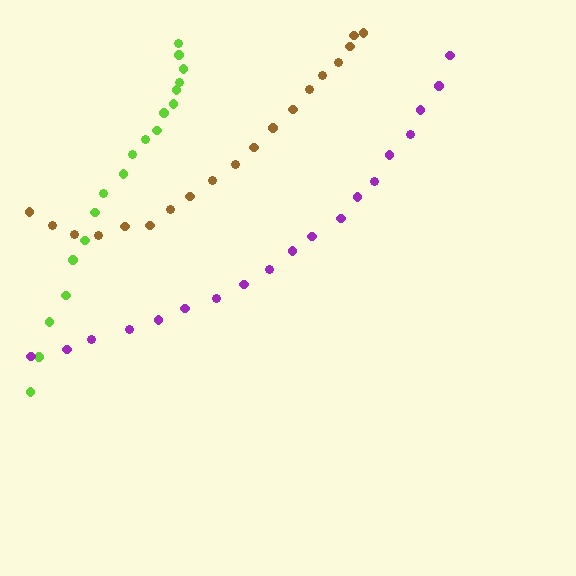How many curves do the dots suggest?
There are 3 distinct paths.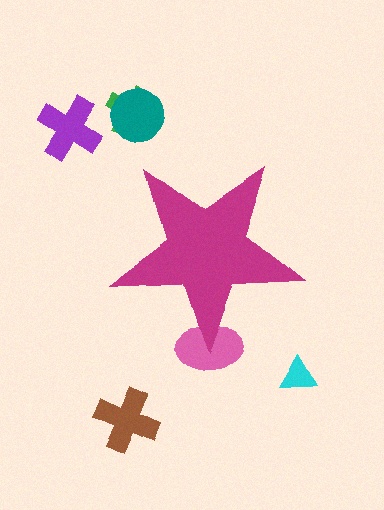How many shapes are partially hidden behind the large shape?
1 shape is partially hidden.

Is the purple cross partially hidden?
No, the purple cross is fully visible.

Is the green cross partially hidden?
No, the green cross is fully visible.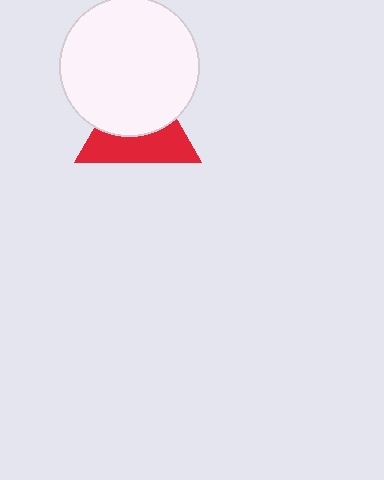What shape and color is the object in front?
The object in front is a white circle.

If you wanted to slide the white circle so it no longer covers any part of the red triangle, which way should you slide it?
Slide it up — that is the most direct way to separate the two shapes.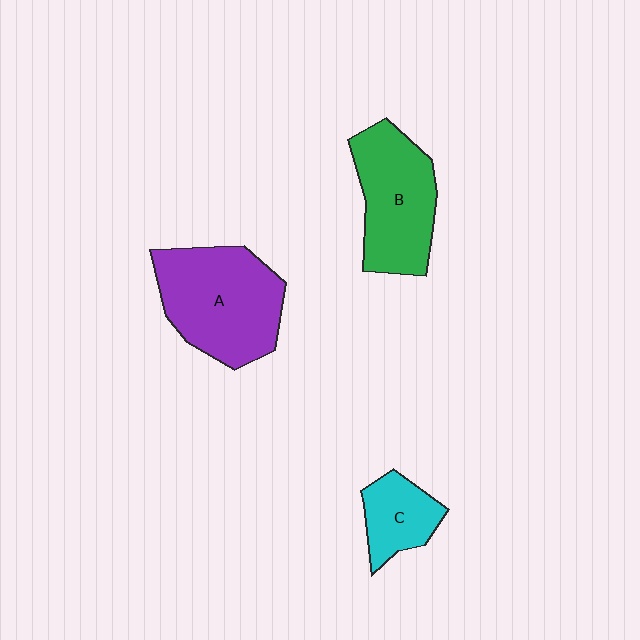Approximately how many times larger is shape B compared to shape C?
Approximately 1.9 times.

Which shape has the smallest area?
Shape C (cyan).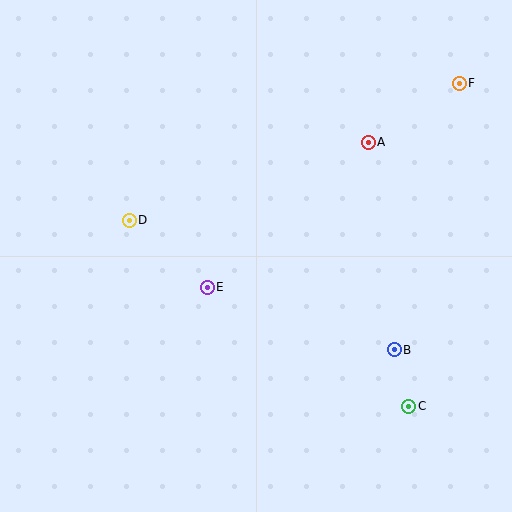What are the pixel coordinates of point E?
Point E is at (207, 287).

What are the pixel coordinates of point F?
Point F is at (459, 83).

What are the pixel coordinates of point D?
Point D is at (129, 220).